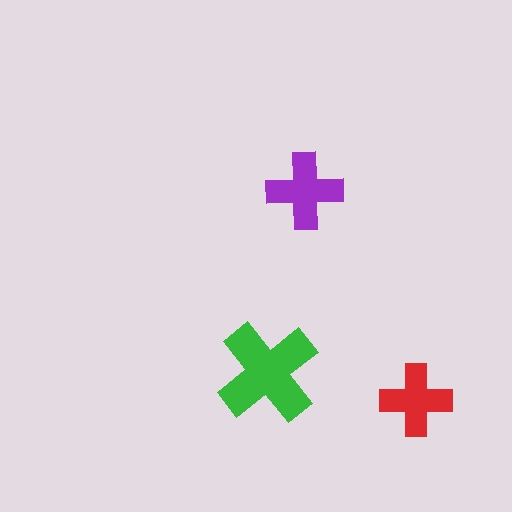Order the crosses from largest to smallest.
the green one, the purple one, the red one.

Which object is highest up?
The purple cross is topmost.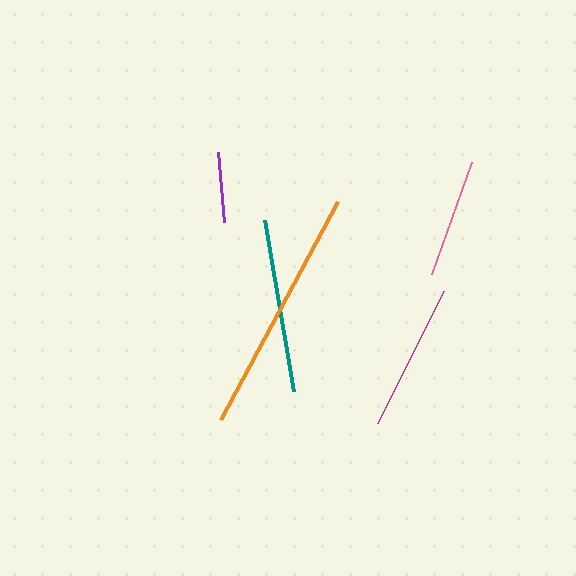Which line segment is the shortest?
The purple line is the shortest at approximately 70 pixels.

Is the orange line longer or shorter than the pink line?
The orange line is longer than the pink line.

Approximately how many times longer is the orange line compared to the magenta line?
The orange line is approximately 1.7 times the length of the magenta line.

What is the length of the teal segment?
The teal segment is approximately 173 pixels long.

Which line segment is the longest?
The orange line is the longest at approximately 248 pixels.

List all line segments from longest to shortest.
From longest to shortest: orange, teal, magenta, pink, purple.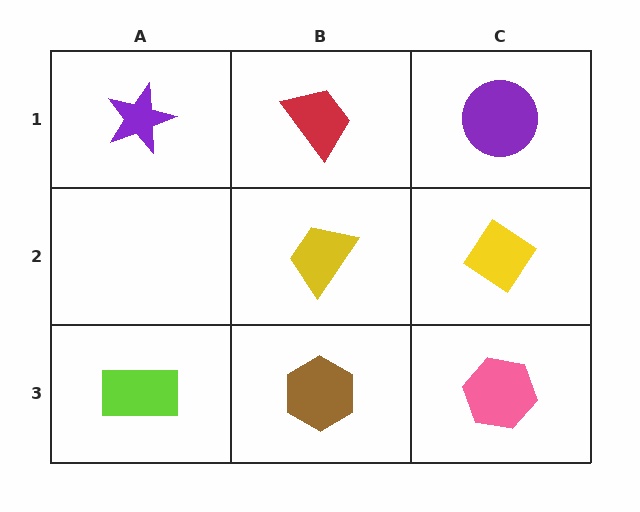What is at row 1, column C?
A purple circle.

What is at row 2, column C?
A yellow diamond.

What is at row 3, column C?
A pink hexagon.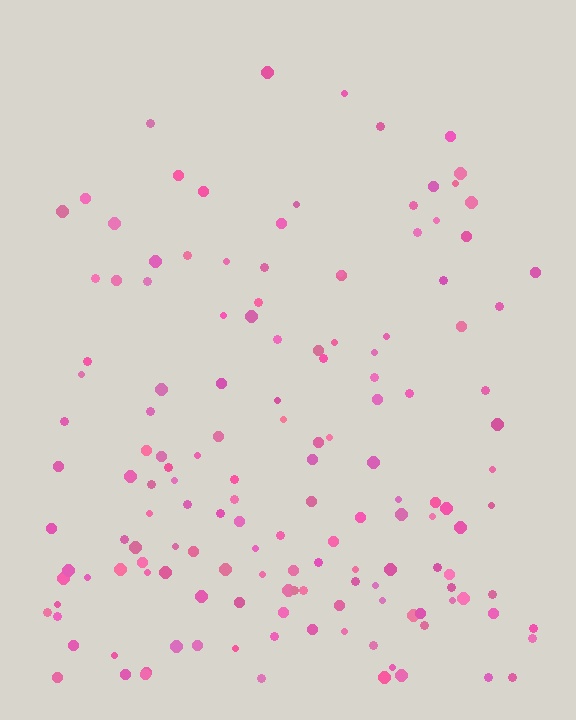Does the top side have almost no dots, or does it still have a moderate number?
Still a moderate number, just noticeably fewer than the bottom.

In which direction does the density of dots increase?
From top to bottom, with the bottom side densest.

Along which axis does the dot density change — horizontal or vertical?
Vertical.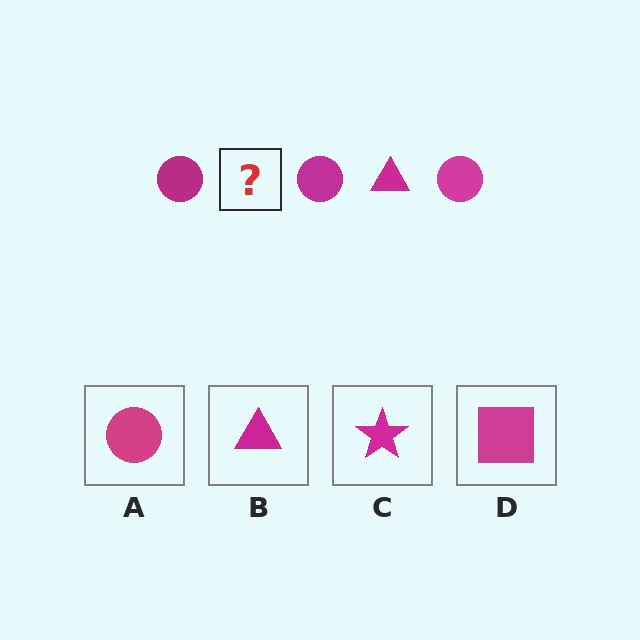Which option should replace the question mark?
Option B.